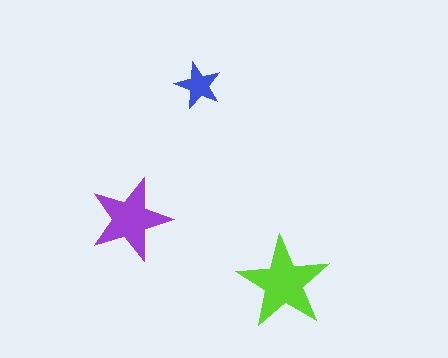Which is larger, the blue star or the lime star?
The lime one.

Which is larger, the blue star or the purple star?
The purple one.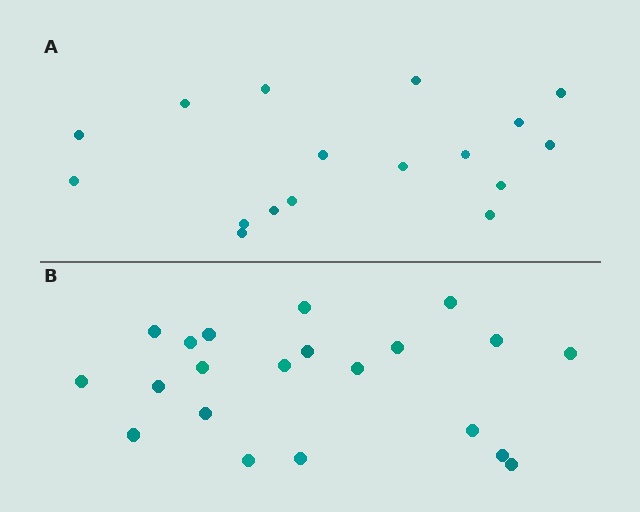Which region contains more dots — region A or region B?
Region B (the bottom region) has more dots.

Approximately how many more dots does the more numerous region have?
Region B has about 4 more dots than region A.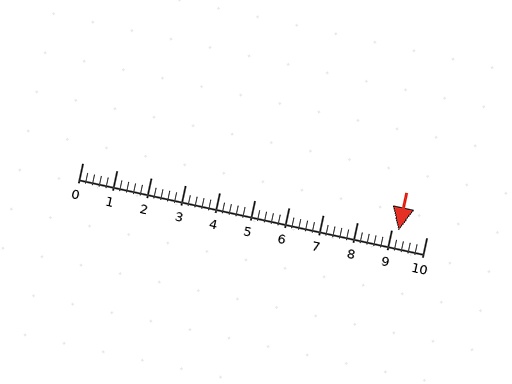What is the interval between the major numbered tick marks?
The major tick marks are spaced 1 units apart.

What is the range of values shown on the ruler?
The ruler shows values from 0 to 10.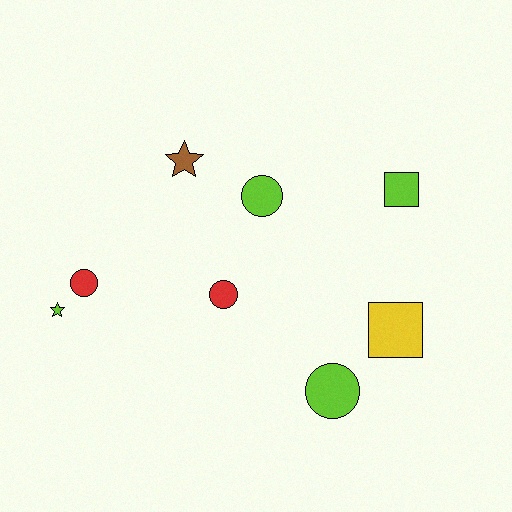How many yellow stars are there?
There are no yellow stars.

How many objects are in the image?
There are 8 objects.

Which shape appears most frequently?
Circle, with 4 objects.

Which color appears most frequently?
Lime, with 4 objects.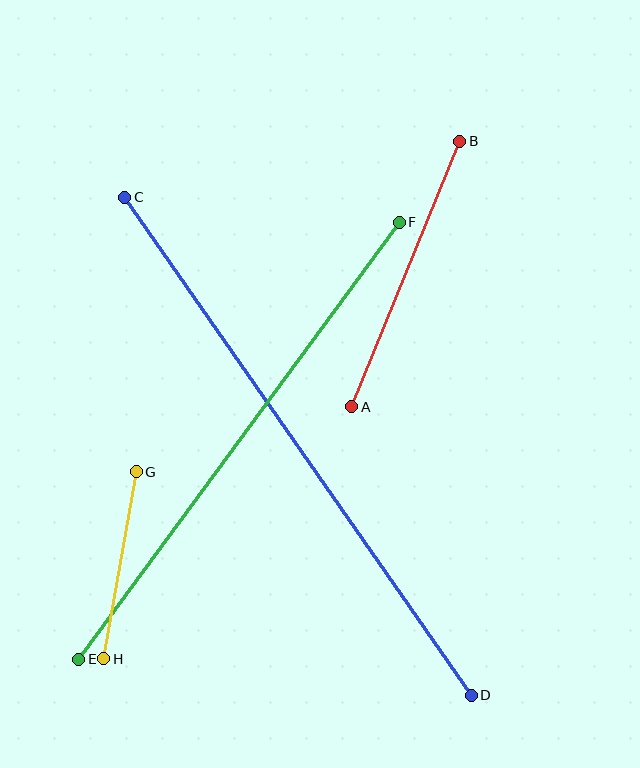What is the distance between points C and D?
The distance is approximately 607 pixels.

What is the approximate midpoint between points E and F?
The midpoint is at approximately (239, 441) pixels.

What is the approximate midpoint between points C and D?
The midpoint is at approximately (298, 446) pixels.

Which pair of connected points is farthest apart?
Points C and D are farthest apart.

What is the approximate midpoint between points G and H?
The midpoint is at approximately (120, 565) pixels.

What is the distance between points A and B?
The distance is approximately 287 pixels.